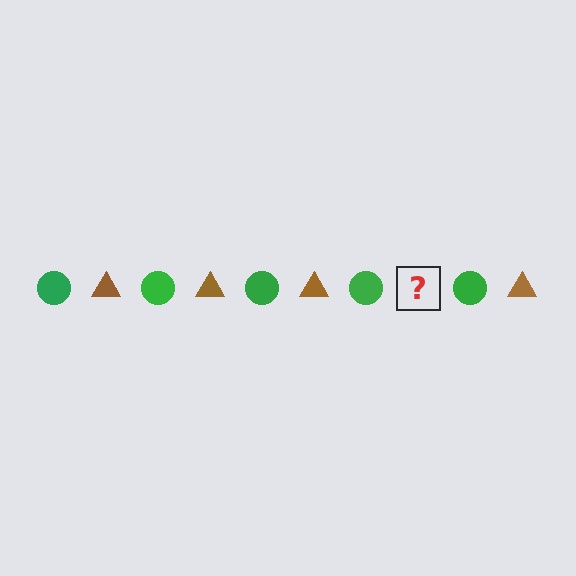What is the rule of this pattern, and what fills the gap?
The rule is that the pattern alternates between green circle and brown triangle. The gap should be filled with a brown triangle.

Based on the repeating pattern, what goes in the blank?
The blank should be a brown triangle.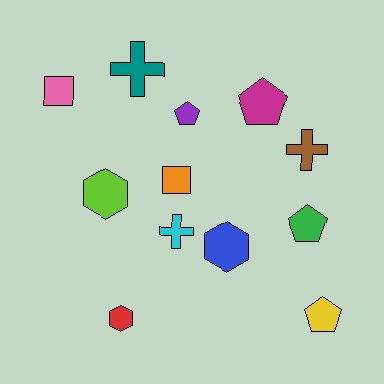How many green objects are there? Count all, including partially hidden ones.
There is 1 green object.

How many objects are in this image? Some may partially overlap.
There are 12 objects.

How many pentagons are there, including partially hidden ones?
There are 4 pentagons.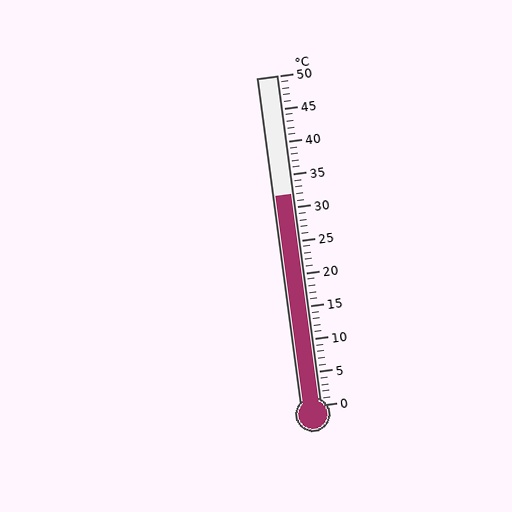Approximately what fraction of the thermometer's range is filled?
The thermometer is filled to approximately 65% of its range.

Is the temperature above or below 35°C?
The temperature is below 35°C.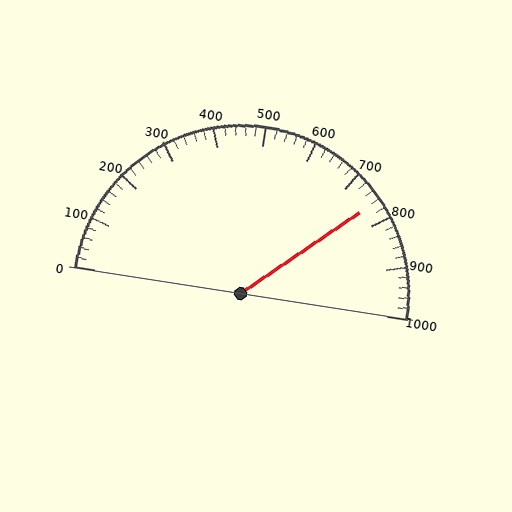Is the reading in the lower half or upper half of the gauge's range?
The reading is in the upper half of the range (0 to 1000).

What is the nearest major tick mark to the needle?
The nearest major tick mark is 800.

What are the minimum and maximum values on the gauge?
The gauge ranges from 0 to 1000.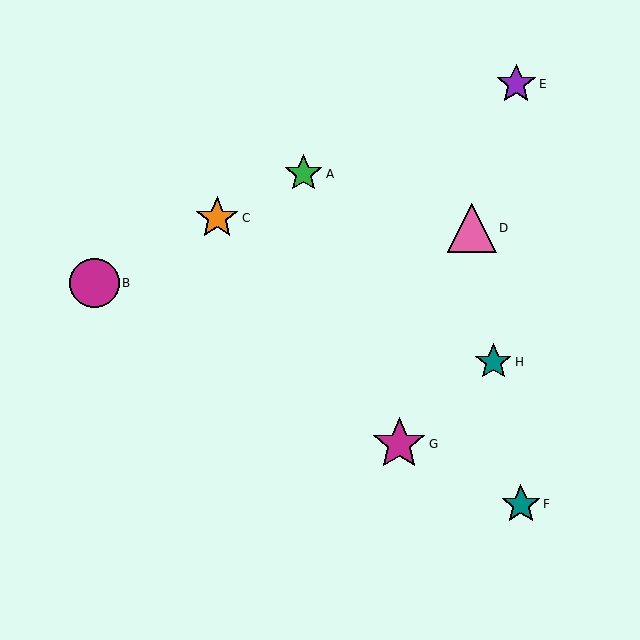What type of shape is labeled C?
Shape C is an orange star.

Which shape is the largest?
The magenta star (labeled G) is the largest.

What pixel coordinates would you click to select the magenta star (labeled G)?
Click at (399, 444) to select the magenta star G.